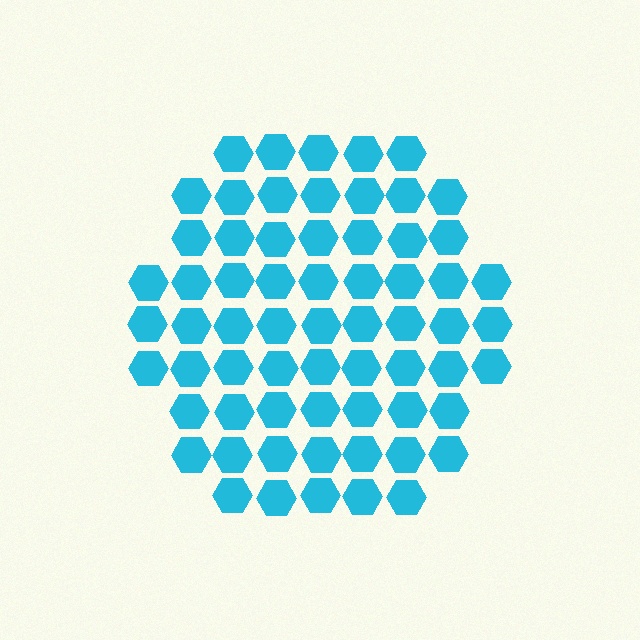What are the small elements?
The small elements are hexagons.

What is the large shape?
The large shape is a hexagon.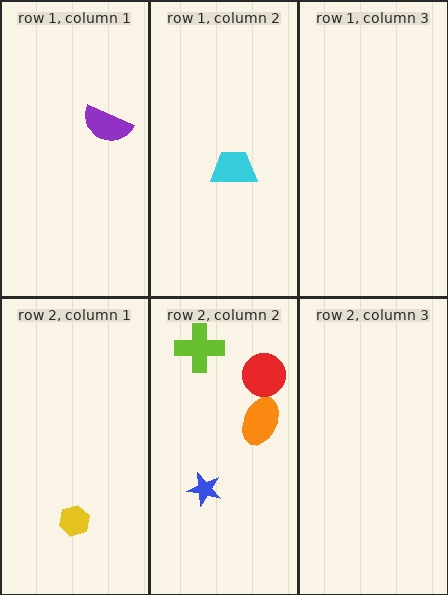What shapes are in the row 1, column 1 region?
The purple semicircle.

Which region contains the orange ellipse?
The row 2, column 2 region.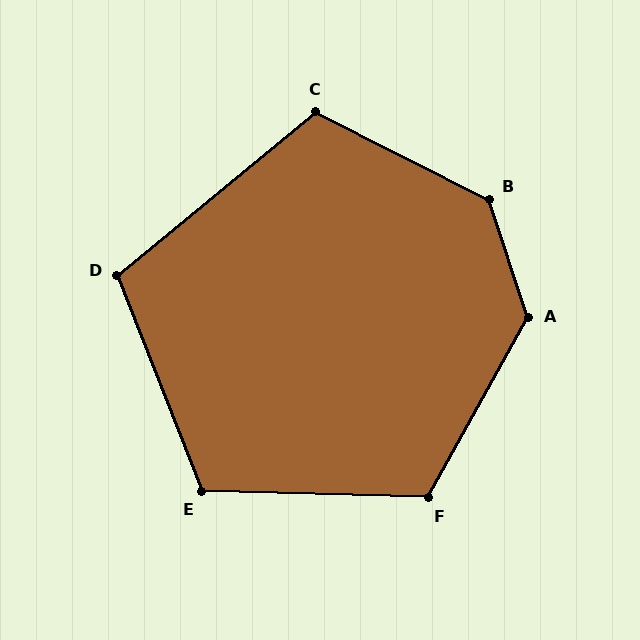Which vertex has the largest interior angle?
B, at approximately 135 degrees.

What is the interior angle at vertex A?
Approximately 133 degrees (obtuse).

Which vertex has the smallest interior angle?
D, at approximately 108 degrees.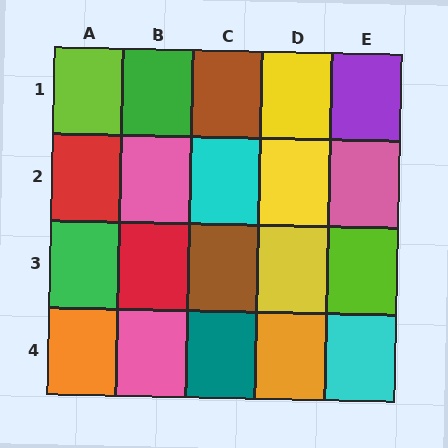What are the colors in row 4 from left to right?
Orange, pink, teal, orange, cyan.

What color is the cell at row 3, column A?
Green.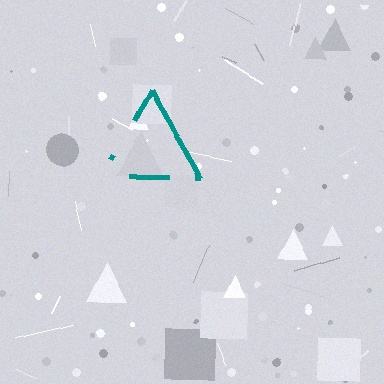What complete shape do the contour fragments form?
The contour fragments form a triangle.